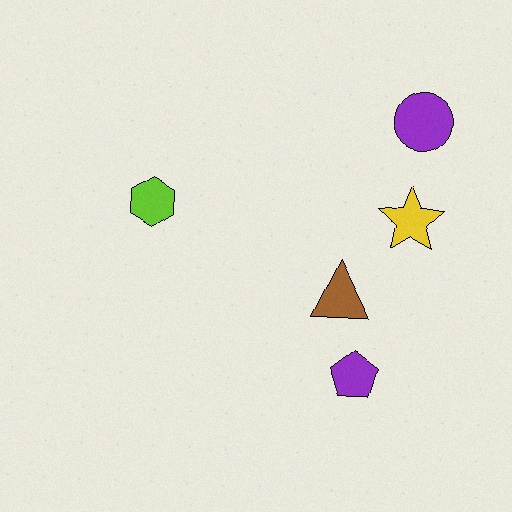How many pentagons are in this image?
There is 1 pentagon.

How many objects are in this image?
There are 5 objects.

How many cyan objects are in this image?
There are no cyan objects.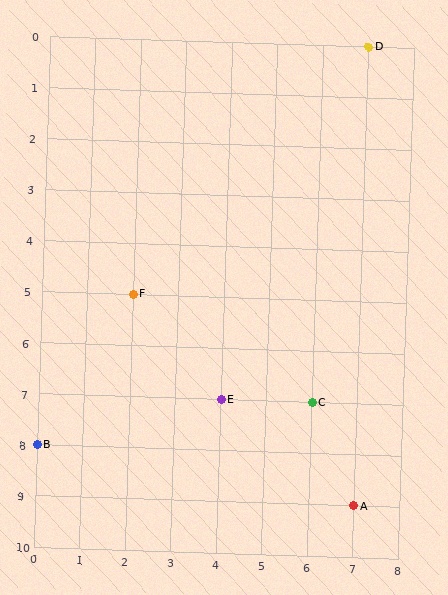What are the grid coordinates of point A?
Point A is at grid coordinates (7, 9).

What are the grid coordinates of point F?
Point F is at grid coordinates (2, 5).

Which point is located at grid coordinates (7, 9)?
Point A is at (7, 9).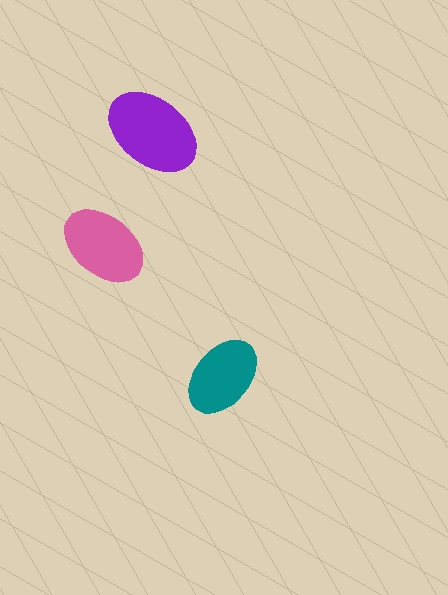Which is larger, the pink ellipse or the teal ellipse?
The pink one.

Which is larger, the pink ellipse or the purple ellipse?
The purple one.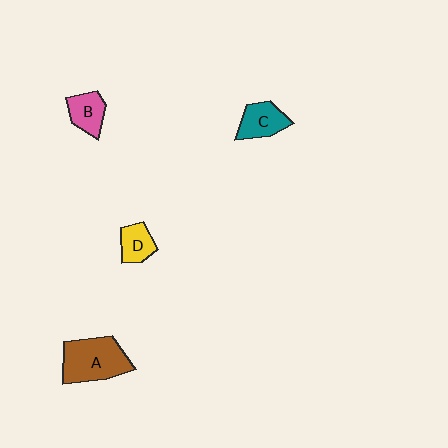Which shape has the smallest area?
Shape D (yellow).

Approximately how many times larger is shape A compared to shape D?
Approximately 2.2 times.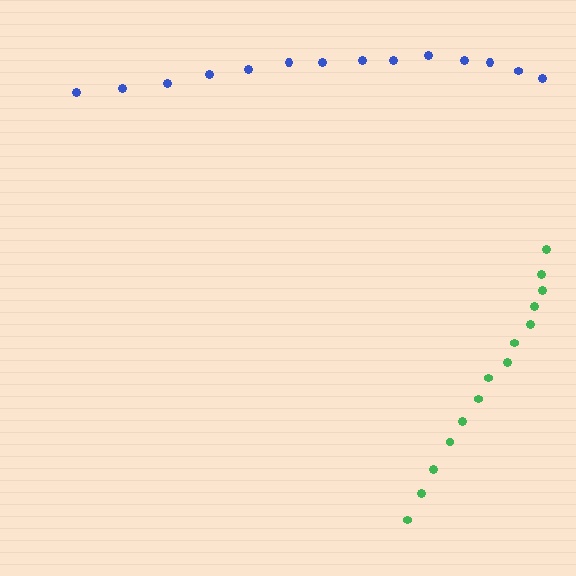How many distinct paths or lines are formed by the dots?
There are 2 distinct paths.